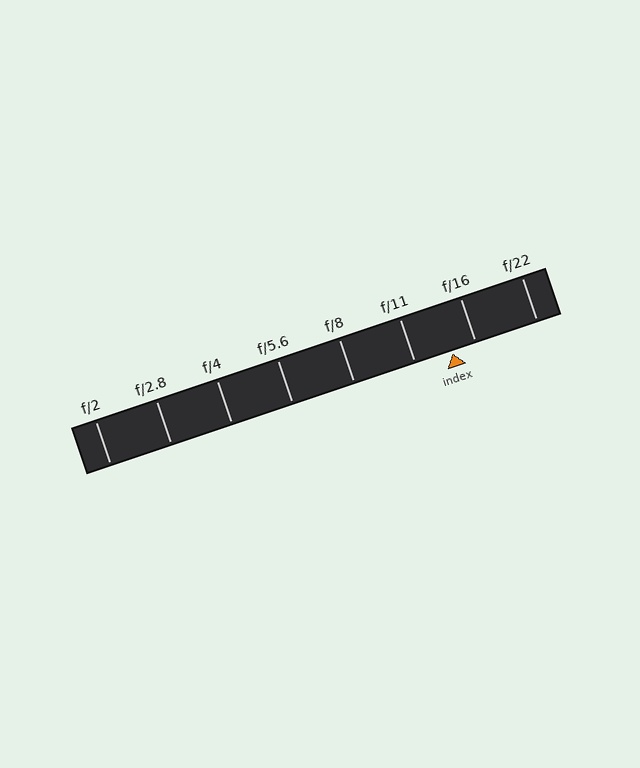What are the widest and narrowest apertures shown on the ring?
The widest aperture shown is f/2 and the narrowest is f/22.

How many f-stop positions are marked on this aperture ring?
There are 8 f-stop positions marked.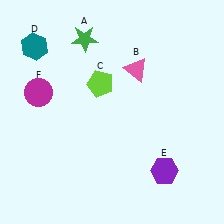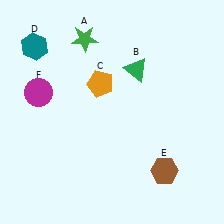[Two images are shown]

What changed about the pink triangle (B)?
In Image 1, B is pink. In Image 2, it changed to green.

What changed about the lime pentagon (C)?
In Image 1, C is lime. In Image 2, it changed to orange.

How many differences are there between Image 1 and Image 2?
There are 3 differences between the two images.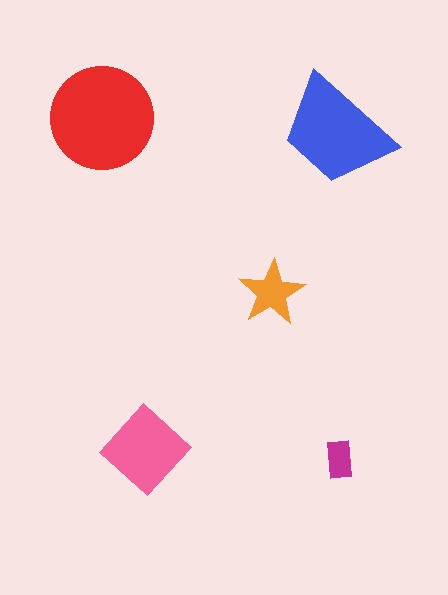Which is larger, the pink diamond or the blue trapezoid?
The blue trapezoid.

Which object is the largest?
The red circle.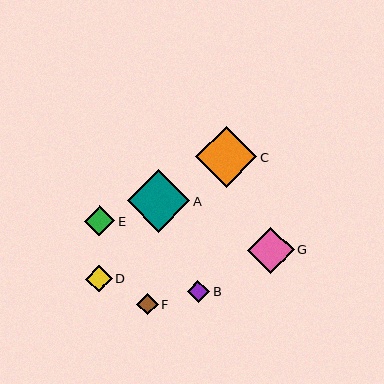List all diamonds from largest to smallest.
From largest to smallest: A, C, G, E, D, B, F.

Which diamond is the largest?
Diamond A is the largest with a size of approximately 63 pixels.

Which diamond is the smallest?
Diamond F is the smallest with a size of approximately 22 pixels.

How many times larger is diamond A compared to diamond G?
Diamond A is approximately 1.3 times the size of diamond G.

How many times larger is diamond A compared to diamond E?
Diamond A is approximately 2.1 times the size of diamond E.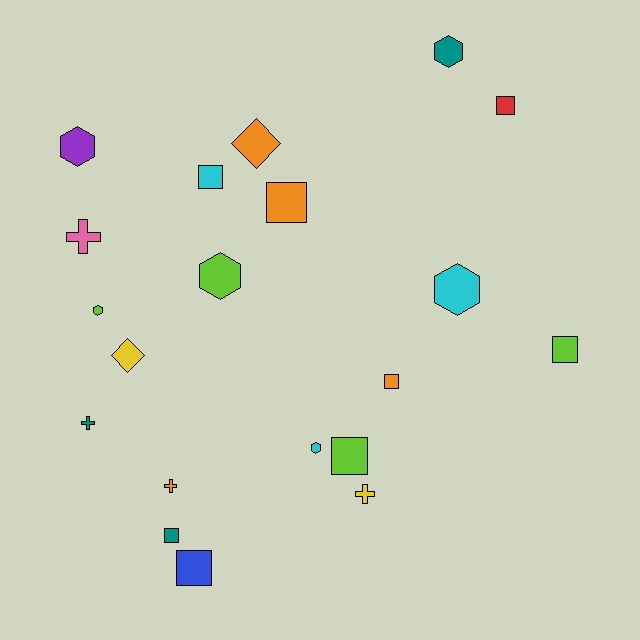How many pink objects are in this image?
There is 1 pink object.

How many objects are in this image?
There are 20 objects.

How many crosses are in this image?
There are 4 crosses.